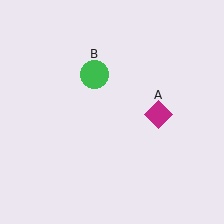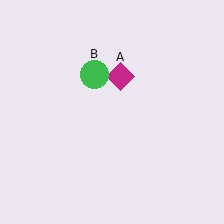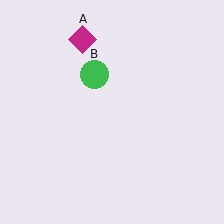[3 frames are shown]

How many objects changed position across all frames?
1 object changed position: magenta diamond (object A).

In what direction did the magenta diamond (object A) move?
The magenta diamond (object A) moved up and to the left.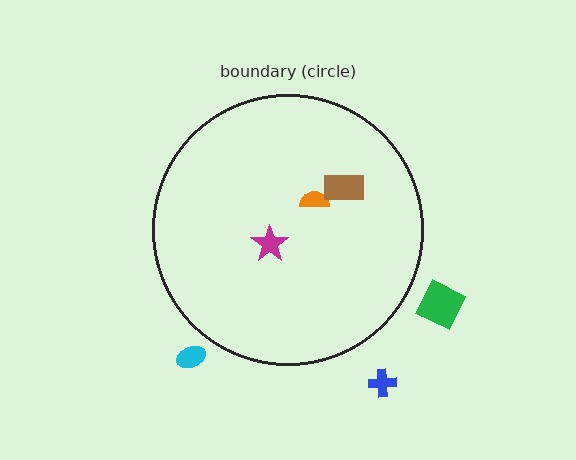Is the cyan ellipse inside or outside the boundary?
Outside.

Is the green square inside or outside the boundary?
Outside.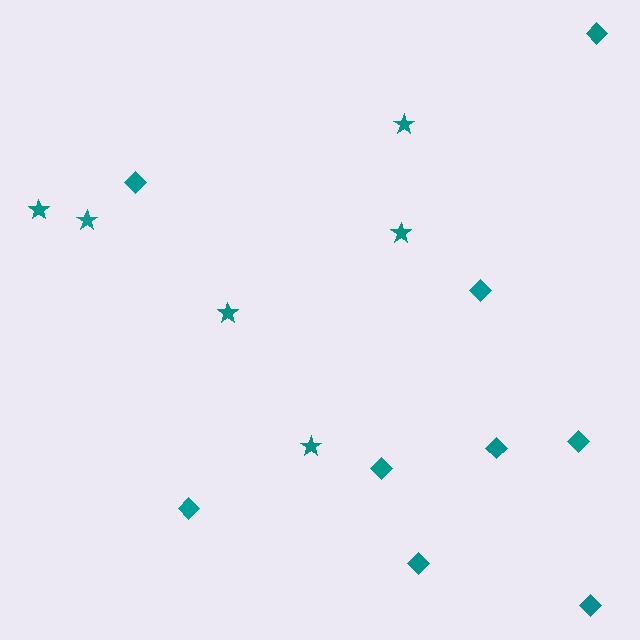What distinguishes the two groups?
There are 2 groups: one group of stars (6) and one group of diamonds (9).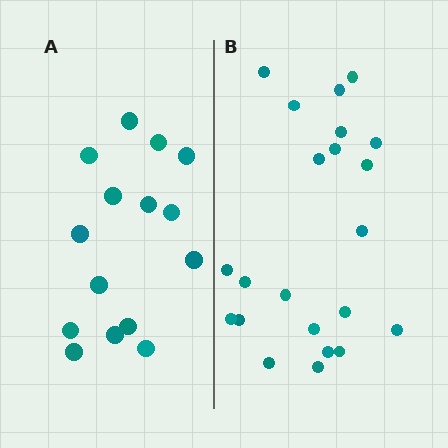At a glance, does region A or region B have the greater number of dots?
Region B (the right region) has more dots.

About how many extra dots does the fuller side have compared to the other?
Region B has roughly 8 or so more dots than region A.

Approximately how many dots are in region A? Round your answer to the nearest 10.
About 20 dots. (The exact count is 15, which rounds to 20.)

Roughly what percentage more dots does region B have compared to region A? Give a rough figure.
About 45% more.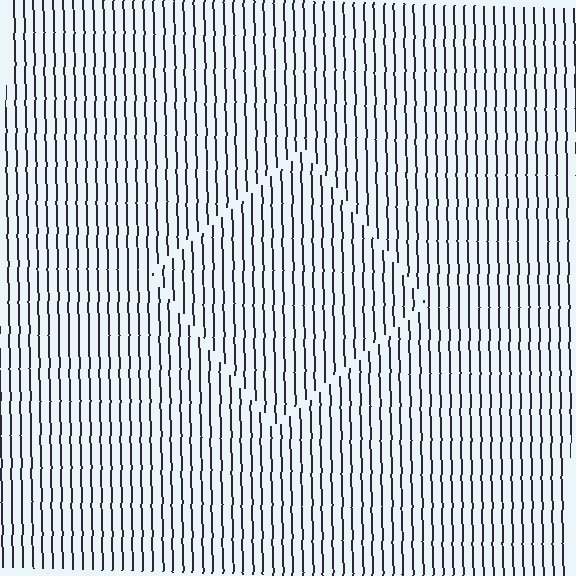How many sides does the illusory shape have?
4 sides — the line-ends trace a square.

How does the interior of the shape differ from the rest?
The interior of the shape contains the same grating, shifted by half a period — the contour is defined by the phase discontinuity where line-ends from the inner and outer gratings abut.